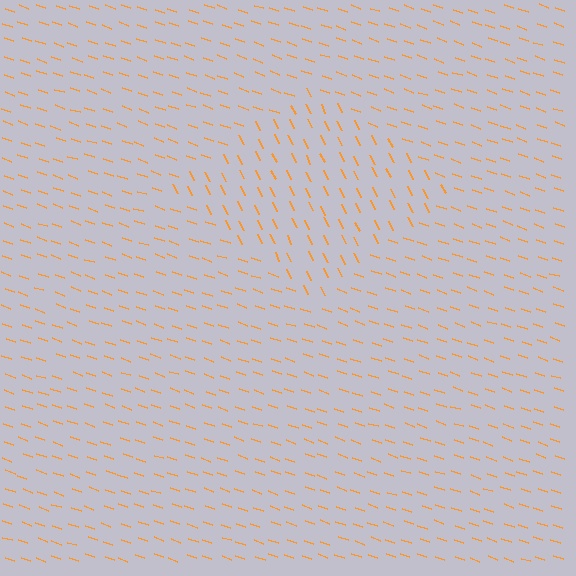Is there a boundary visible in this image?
Yes, there is a texture boundary formed by a change in line orientation.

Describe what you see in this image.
The image is filled with small orange line segments. A diamond region in the image has lines oriented differently from the surrounding lines, creating a visible texture boundary.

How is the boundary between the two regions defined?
The boundary is defined purely by a change in line orientation (approximately 45 degrees difference). All lines are the same color and thickness.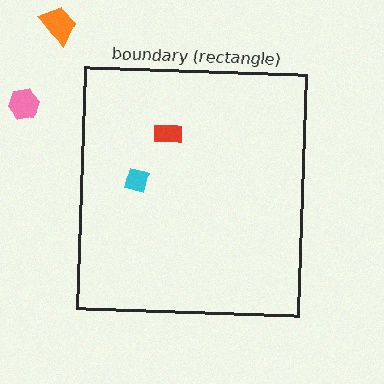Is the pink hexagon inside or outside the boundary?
Outside.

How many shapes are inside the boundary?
2 inside, 2 outside.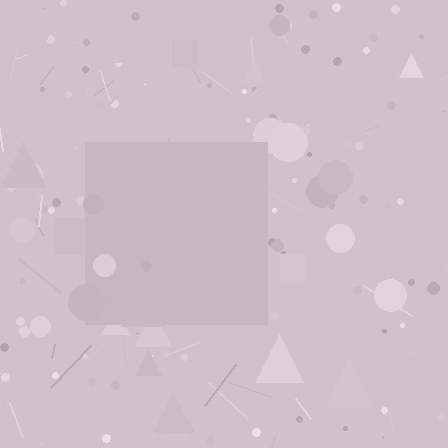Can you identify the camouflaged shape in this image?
The camouflaged shape is a square.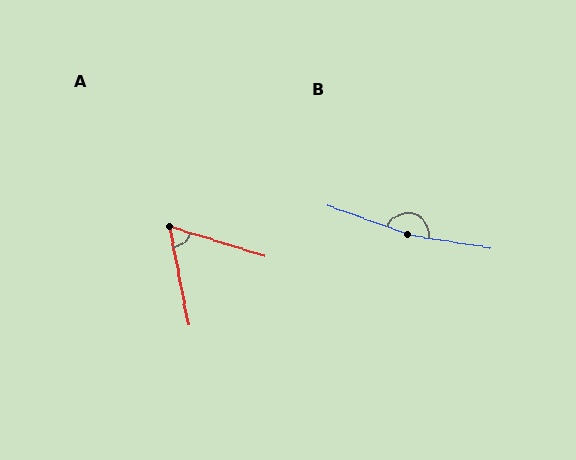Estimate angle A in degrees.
Approximately 61 degrees.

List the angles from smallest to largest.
A (61°), B (170°).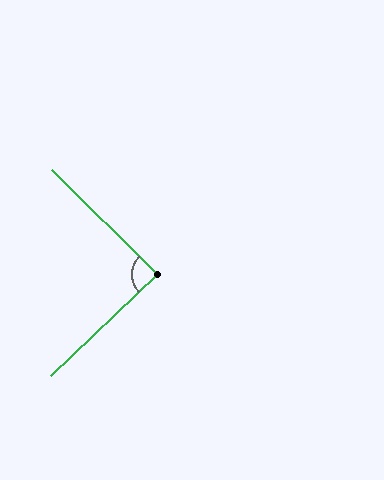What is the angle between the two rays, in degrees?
Approximately 88 degrees.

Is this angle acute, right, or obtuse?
It is approximately a right angle.